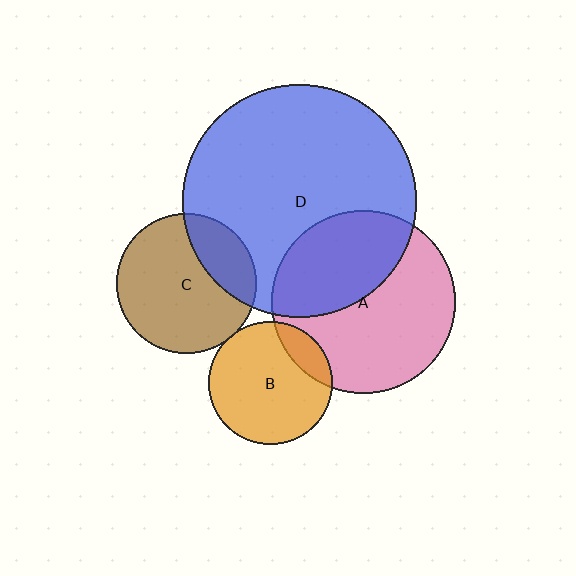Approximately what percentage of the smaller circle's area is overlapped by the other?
Approximately 5%.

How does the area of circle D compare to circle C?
Approximately 2.8 times.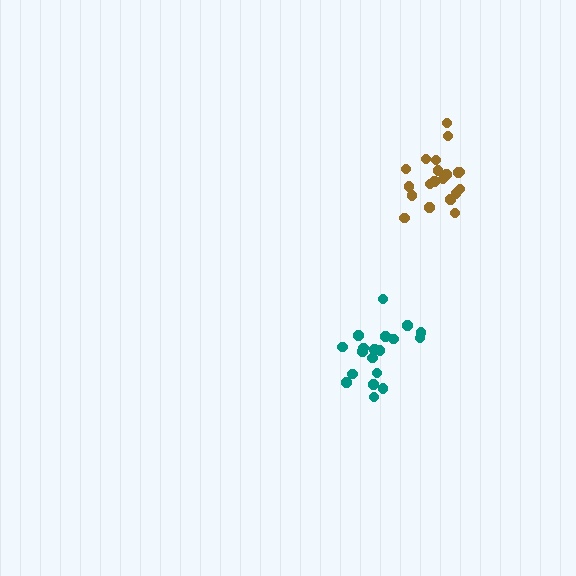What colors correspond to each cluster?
The clusters are colored: brown, teal.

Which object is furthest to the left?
The teal cluster is leftmost.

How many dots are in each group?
Group 1: 20 dots, Group 2: 19 dots (39 total).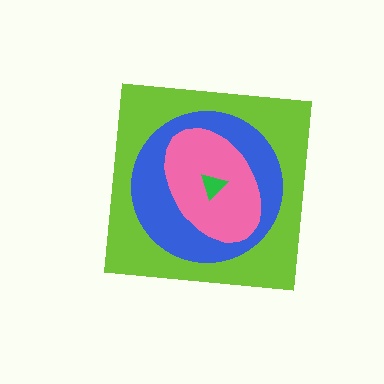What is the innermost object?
The green triangle.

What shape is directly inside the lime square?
The blue circle.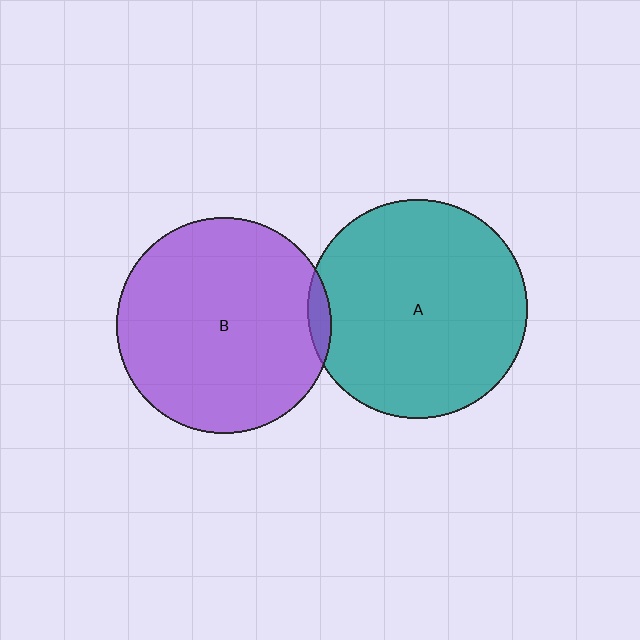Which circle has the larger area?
Circle A (teal).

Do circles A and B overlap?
Yes.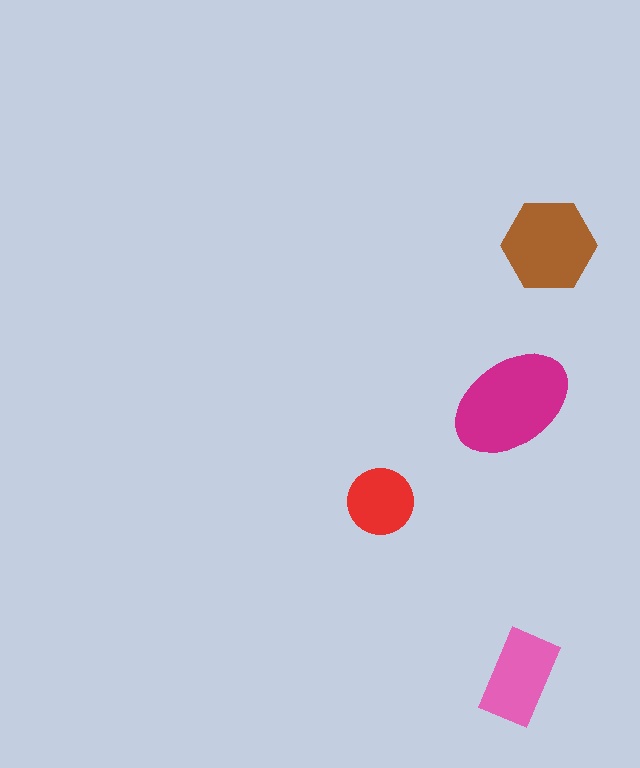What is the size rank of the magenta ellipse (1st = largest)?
1st.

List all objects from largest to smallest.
The magenta ellipse, the brown hexagon, the pink rectangle, the red circle.